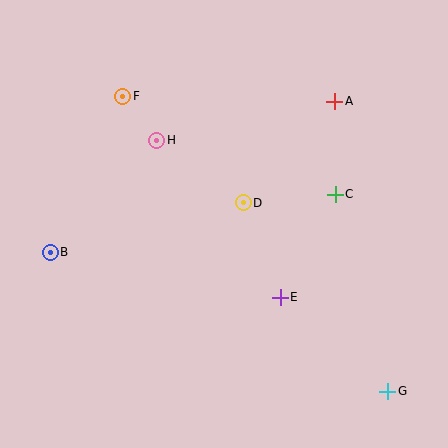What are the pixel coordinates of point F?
Point F is at (123, 96).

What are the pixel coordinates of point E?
Point E is at (280, 297).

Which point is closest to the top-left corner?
Point F is closest to the top-left corner.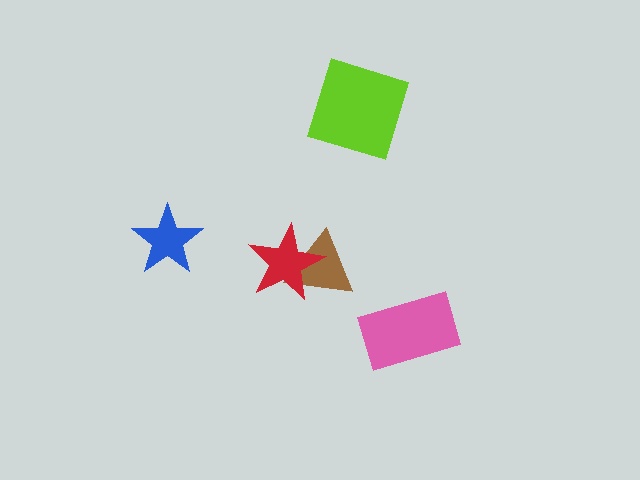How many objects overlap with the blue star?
0 objects overlap with the blue star.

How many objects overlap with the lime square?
0 objects overlap with the lime square.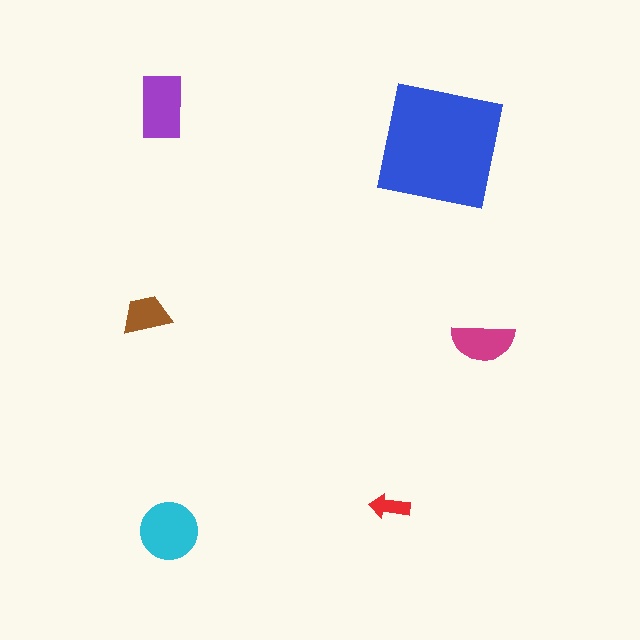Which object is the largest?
The blue square.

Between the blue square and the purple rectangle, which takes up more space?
The blue square.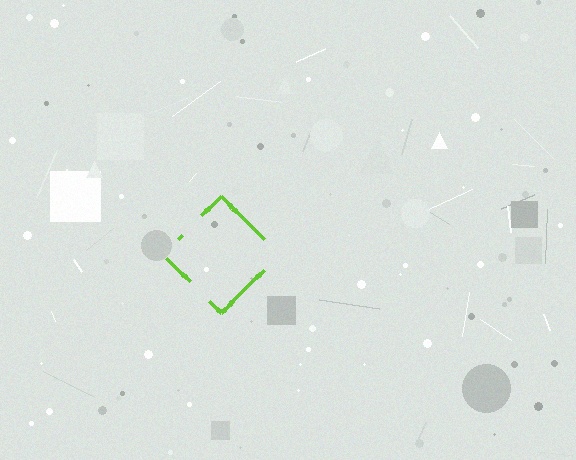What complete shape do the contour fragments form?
The contour fragments form a diamond.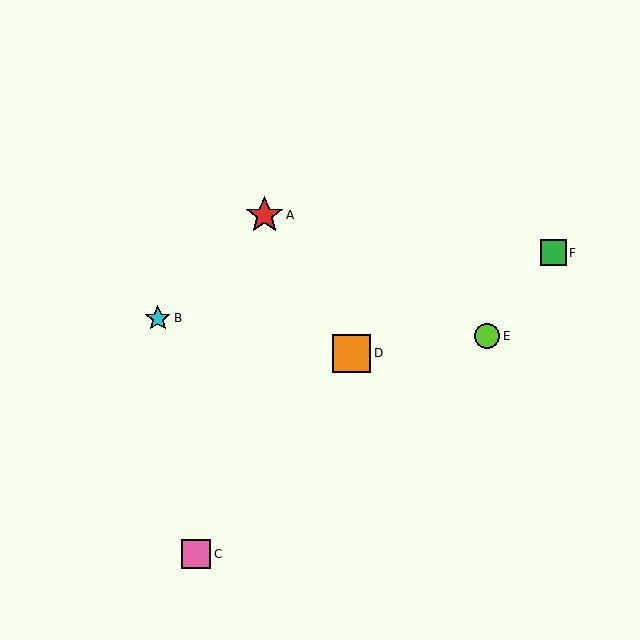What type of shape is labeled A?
Shape A is a red star.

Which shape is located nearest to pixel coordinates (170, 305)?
The cyan star (labeled B) at (158, 318) is nearest to that location.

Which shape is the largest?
The orange square (labeled D) is the largest.